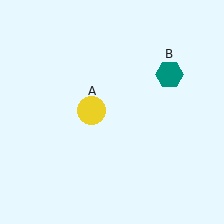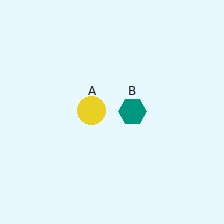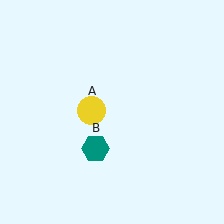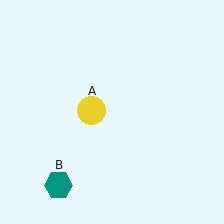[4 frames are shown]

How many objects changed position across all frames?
1 object changed position: teal hexagon (object B).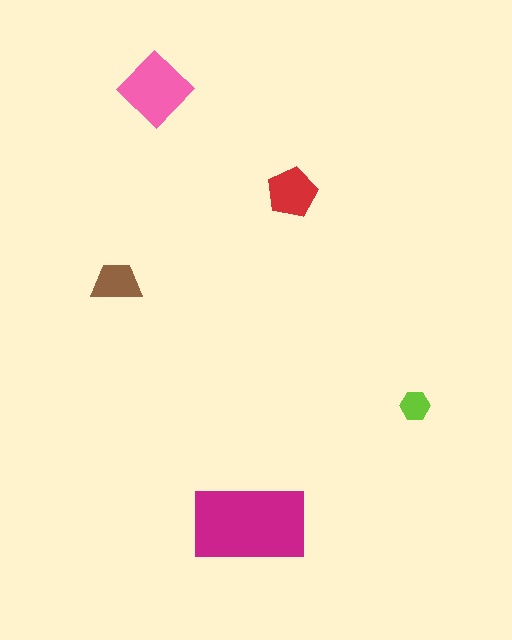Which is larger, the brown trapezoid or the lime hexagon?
The brown trapezoid.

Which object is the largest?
The magenta rectangle.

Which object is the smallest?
The lime hexagon.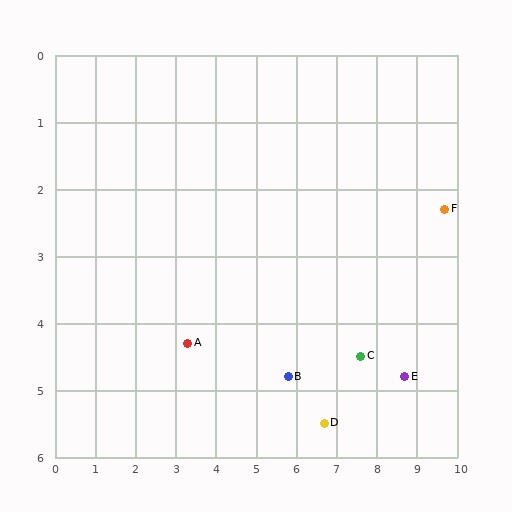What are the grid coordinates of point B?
Point B is at approximately (5.8, 4.8).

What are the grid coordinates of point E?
Point E is at approximately (8.7, 4.8).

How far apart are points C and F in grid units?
Points C and F are about 3.0 grid units apart.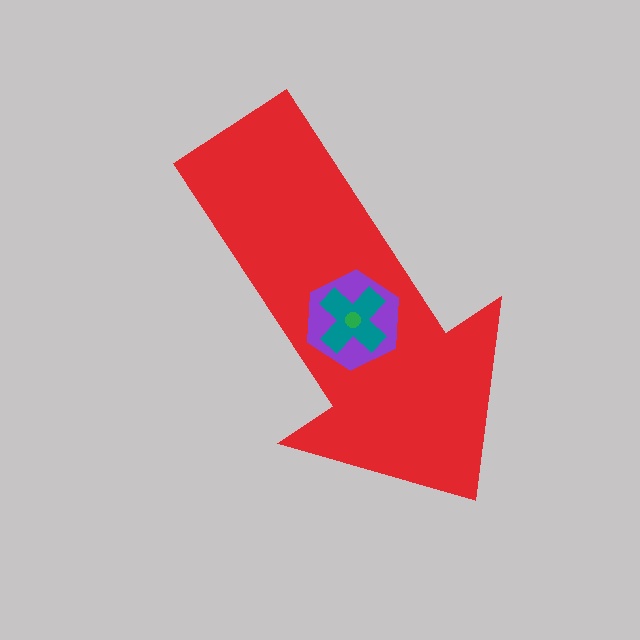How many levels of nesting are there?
4.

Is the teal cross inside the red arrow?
Yes.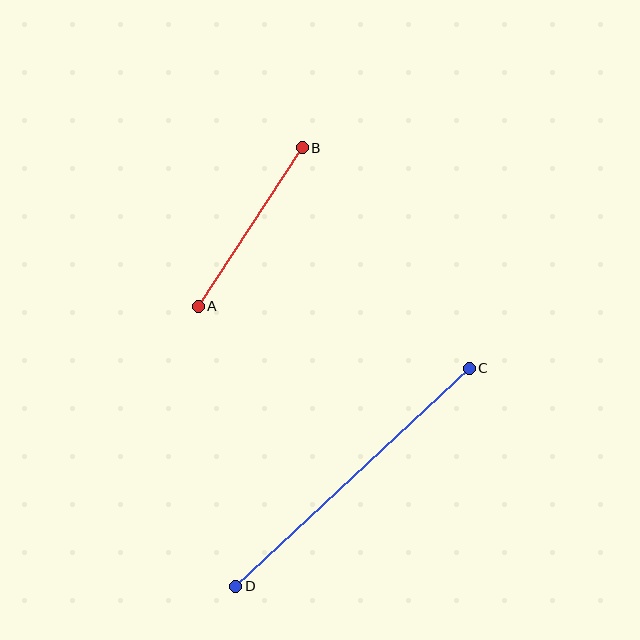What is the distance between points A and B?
The distance is approximately 190 pixels.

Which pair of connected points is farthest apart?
Points C and D are farthest apart.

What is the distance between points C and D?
The distance is approximately 320 pixels.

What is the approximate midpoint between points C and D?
The midpoint is at approximately (353, 477) pixels.